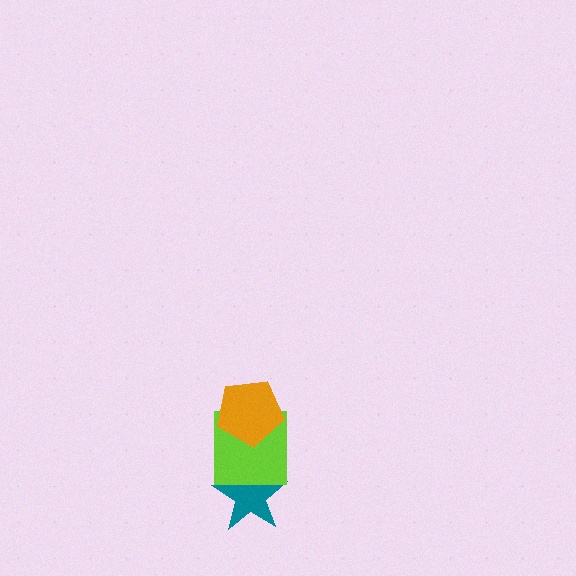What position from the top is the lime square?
The lime square is 2nd from the top.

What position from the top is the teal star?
The teal star is 3rd from the top.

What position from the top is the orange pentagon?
The orange pentagon is 1st from the top.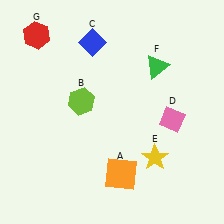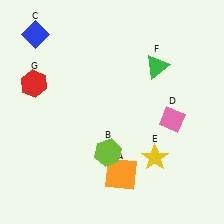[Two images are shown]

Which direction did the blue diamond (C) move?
The blue diamond (C) moved left.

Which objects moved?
The objects that moved are: the lime hexagon (B), the blue diamond (C), the red hexagon (G).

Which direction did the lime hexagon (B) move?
The lime hexagon (B) moved down.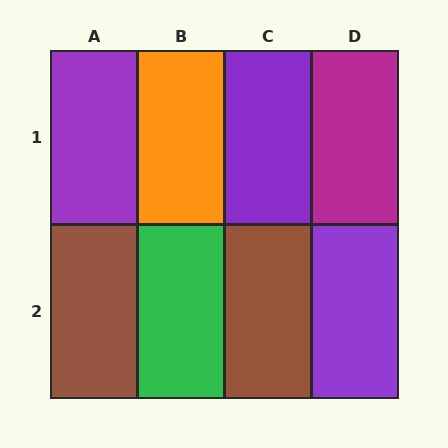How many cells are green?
1 cell is green.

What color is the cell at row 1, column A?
Purple.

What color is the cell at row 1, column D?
Magenta.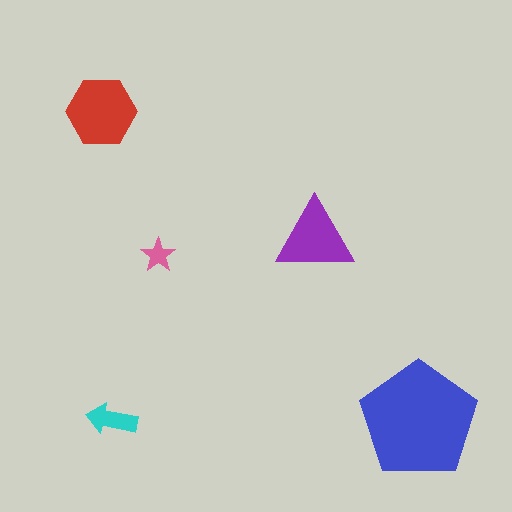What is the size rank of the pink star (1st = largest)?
5th.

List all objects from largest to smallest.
The blue pentagon, the red hexagon, the purple triangle, the cyan arrow, the pink star.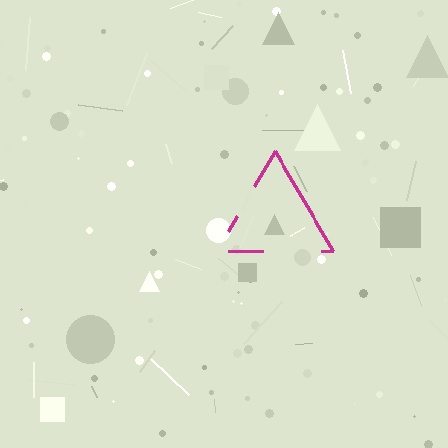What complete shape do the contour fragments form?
The contour fragments form a triangle.